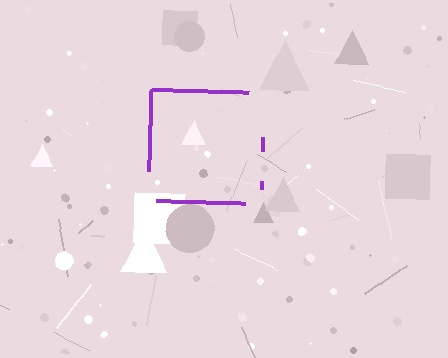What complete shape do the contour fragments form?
The contour fragments form a square.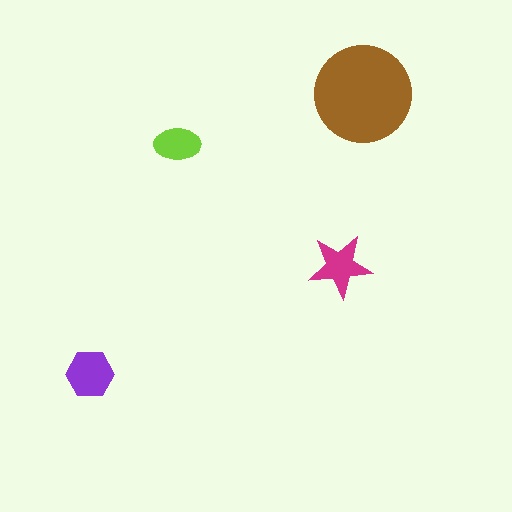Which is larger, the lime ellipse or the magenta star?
The magenta star.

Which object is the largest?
The brown circle.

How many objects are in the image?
There are 4 objects in the image.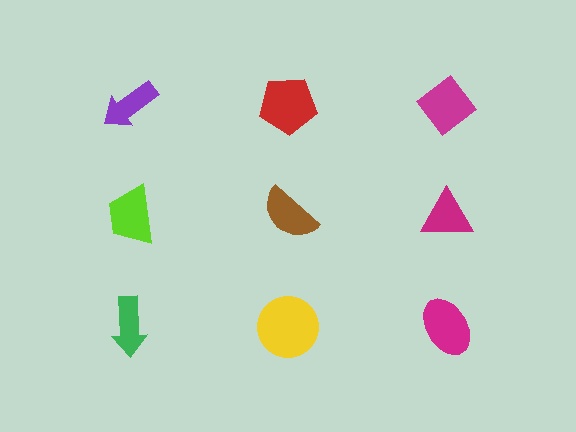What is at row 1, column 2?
A red pentagon.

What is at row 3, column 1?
A green arrow.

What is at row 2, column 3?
A magenta triangle.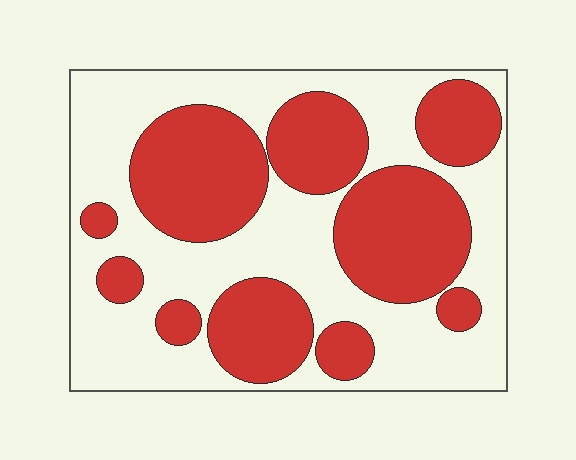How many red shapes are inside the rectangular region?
10.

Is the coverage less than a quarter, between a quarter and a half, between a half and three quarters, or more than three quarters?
Between a quarter and a half.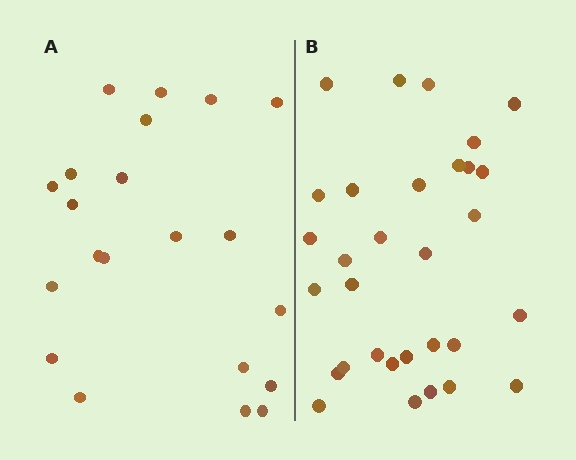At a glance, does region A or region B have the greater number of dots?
Region B (the right region) has more dots.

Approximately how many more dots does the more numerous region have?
Region B has roughly 10 or so more dots than region A.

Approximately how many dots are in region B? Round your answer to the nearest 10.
About 30 dots. (The exact count is 31, which rounds to 30.)